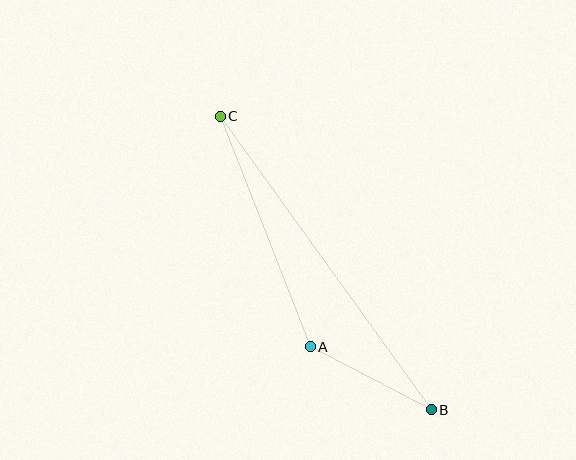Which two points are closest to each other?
Points A and B are closest to each other.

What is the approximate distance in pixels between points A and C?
The distance between A and C is approximately 248 pixels.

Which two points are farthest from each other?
Points B and C are farthest from each other.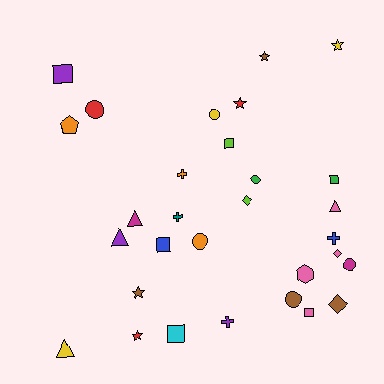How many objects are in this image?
There are 30 objects.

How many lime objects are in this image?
There are 2 lime objects.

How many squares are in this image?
There are 6 squares.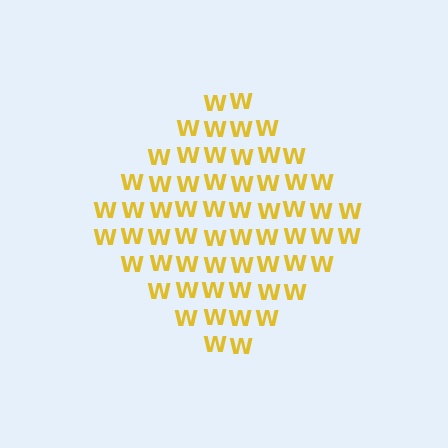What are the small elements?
The small elements are letter W's.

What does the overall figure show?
The overall figure shows a diamond.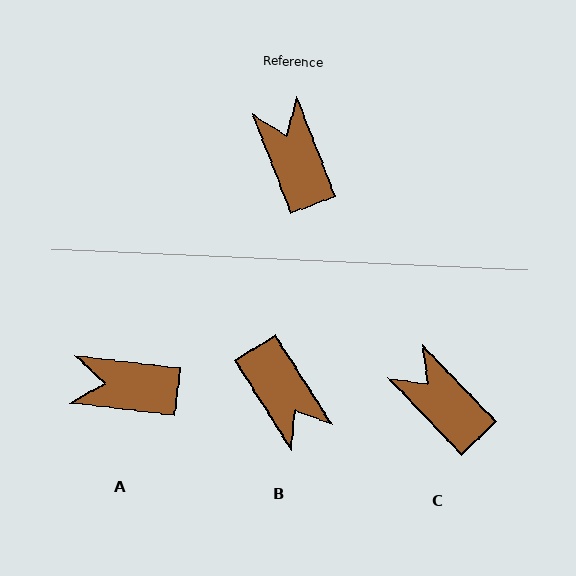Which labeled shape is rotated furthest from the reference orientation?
B, about 169 degrees away.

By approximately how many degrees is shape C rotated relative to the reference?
Approximately 23 degrees counter-clockwise.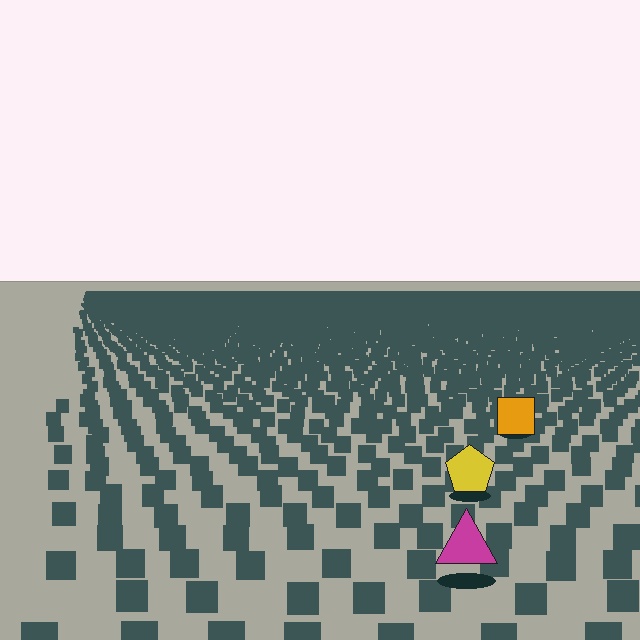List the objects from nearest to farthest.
From nearest to farthest: the magenta triangle, the yellow pentagon, the orange square.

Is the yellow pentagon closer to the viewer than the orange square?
Yes. The yellow pentagon is closer — you can tell from the texture gradient: the ground texture is coarser near it.